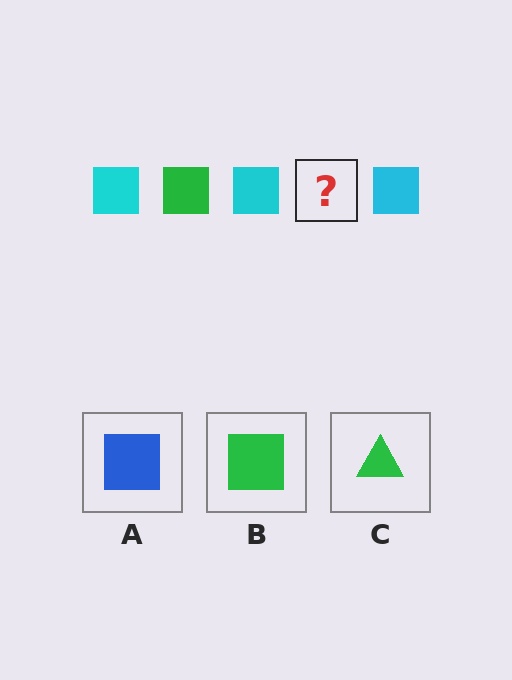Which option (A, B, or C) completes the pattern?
B.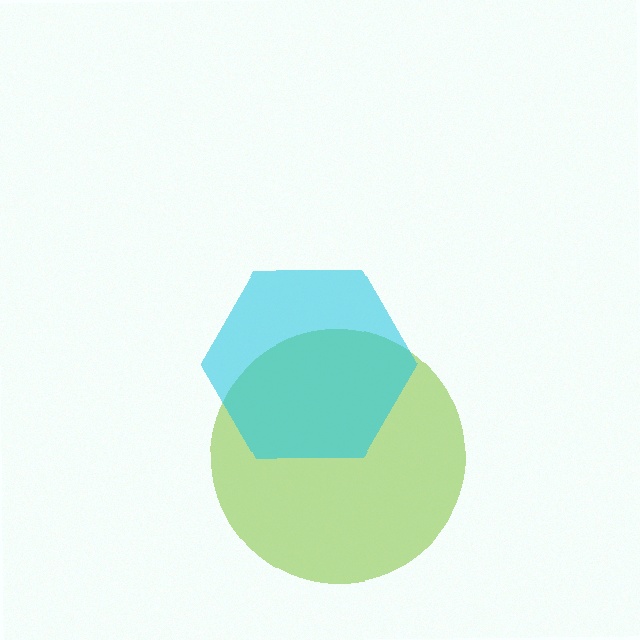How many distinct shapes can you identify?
There are 2 distinct shapes: a lime circle, a cyan hexagon.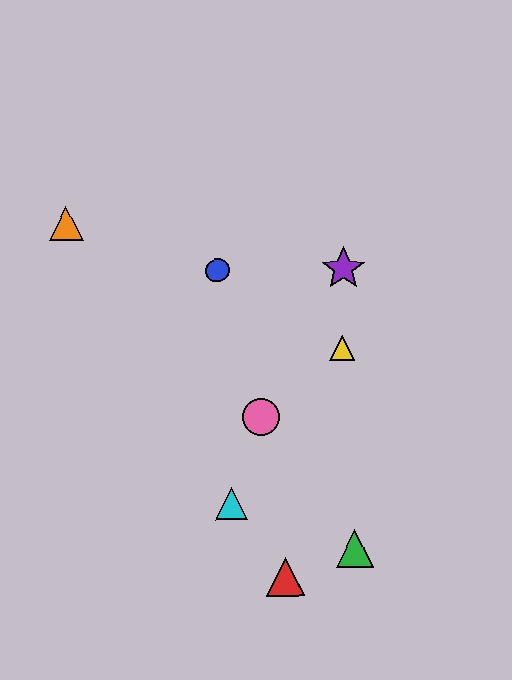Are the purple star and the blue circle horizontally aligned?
Yes, both are at y≈269.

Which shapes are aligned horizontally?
The blue circle, the purple star are aligned horizontally.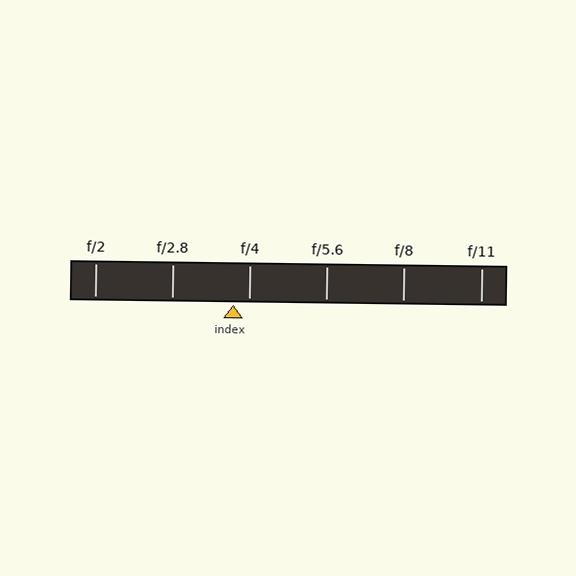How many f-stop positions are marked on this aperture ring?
There are 6 f-stop positions marked.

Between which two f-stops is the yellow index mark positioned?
The index mark is between f/2.8 and f/4.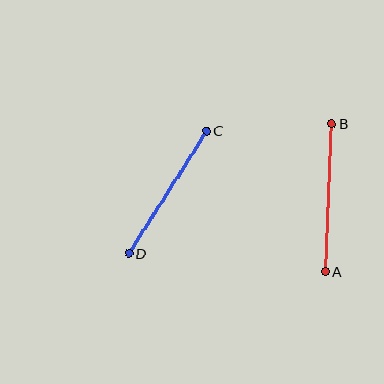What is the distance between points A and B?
The distance is approximately 148 pixels.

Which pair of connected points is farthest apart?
Points A and B are farthest apart.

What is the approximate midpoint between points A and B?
The midpoint is at approximately (328, 198) pixels.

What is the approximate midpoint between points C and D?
The midpoint is at approximately (168, 192) pixels.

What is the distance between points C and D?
The distance is approximately 145 pixels.